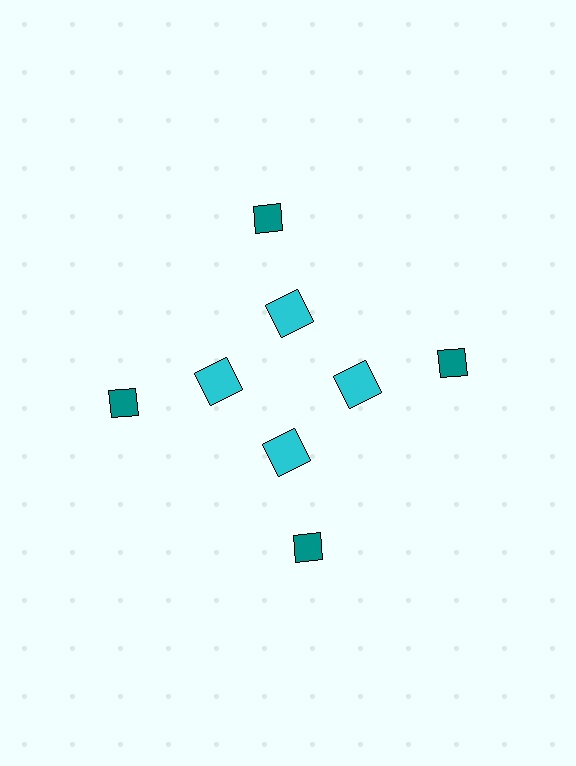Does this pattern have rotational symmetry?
Yes, this pattern has 4-fold rotational symmetry. It looks the same after rotating 90 degrees around the center.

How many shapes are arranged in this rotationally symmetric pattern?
There are 8 shapes, arranged in 4 groups of 2.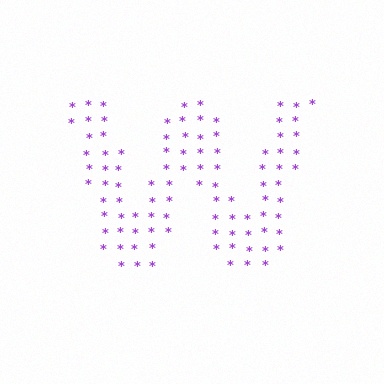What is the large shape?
The large shape is the letter W.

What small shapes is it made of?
It is made of small asterisks.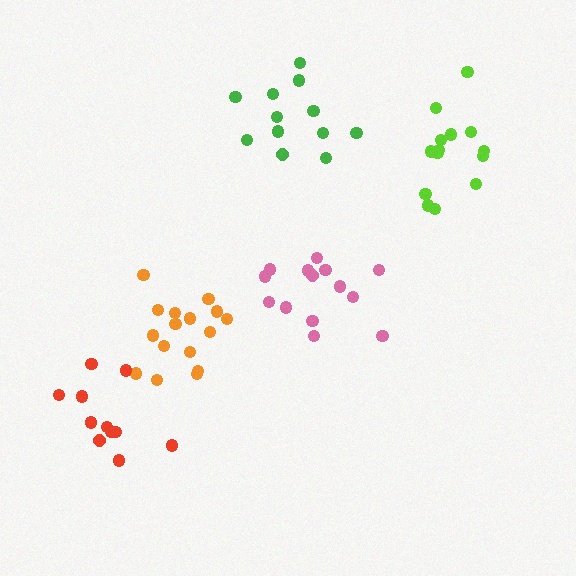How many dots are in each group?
Group 1: 16 dots, Group 2: 14 dots, Group 3: 14 dots, Group 4: 11 dots, Group 5: 12 dots (67 total).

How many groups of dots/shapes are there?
There are 5 groups.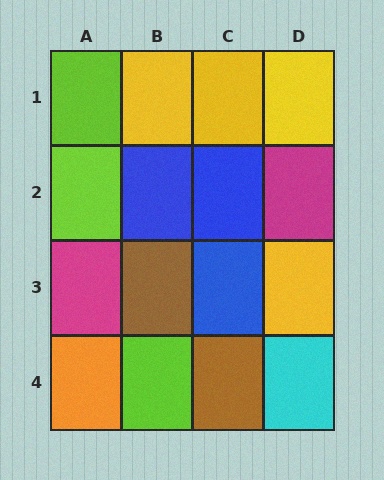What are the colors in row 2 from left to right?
Lime, blue, blue, magenta.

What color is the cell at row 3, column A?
Magenta.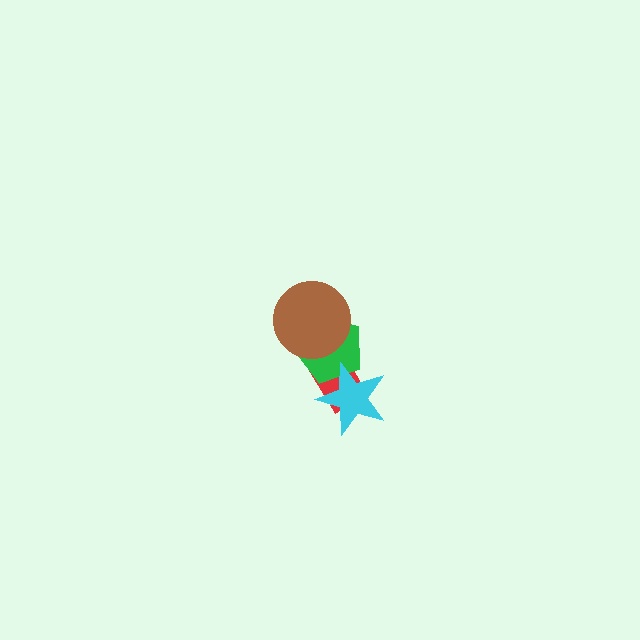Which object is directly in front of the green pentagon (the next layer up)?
The cyan star is directly in front of the green pentagon.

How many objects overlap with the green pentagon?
3 objects overlap with the green pentagon.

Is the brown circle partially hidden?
No, no other shape covers it.